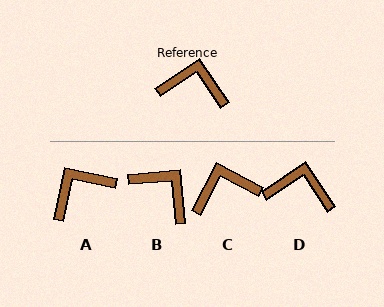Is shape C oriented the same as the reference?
No, it is off by about 29 degrees.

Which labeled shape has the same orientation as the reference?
D.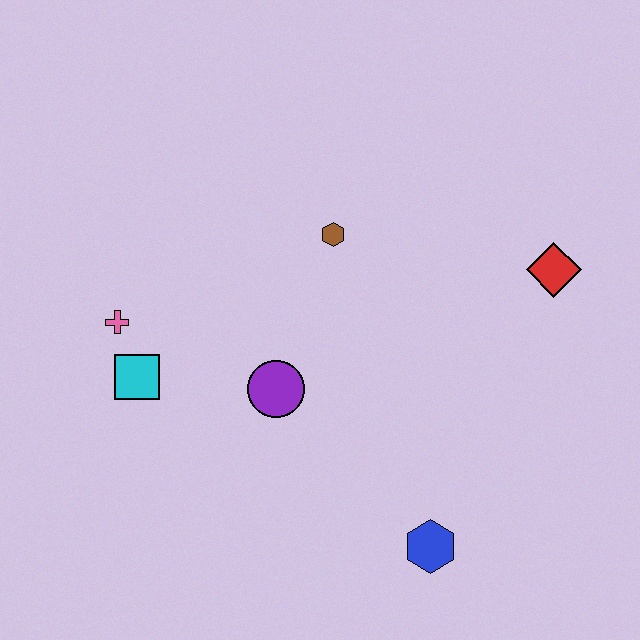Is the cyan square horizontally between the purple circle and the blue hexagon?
No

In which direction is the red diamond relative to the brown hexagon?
The red diamond is to the right of the brown hexagon.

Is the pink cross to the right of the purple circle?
No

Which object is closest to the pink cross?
The cyan square is closest to the pink cross.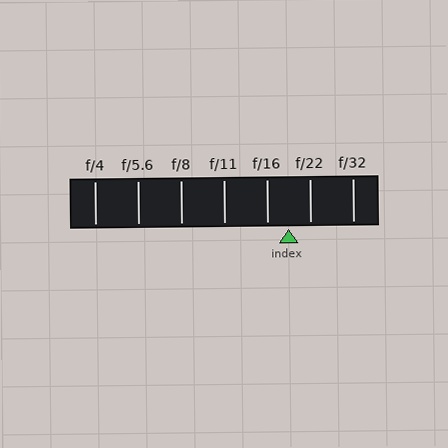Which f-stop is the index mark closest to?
The index mark is closest to f/22.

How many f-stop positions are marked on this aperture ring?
There are 7 f-stop positions marked.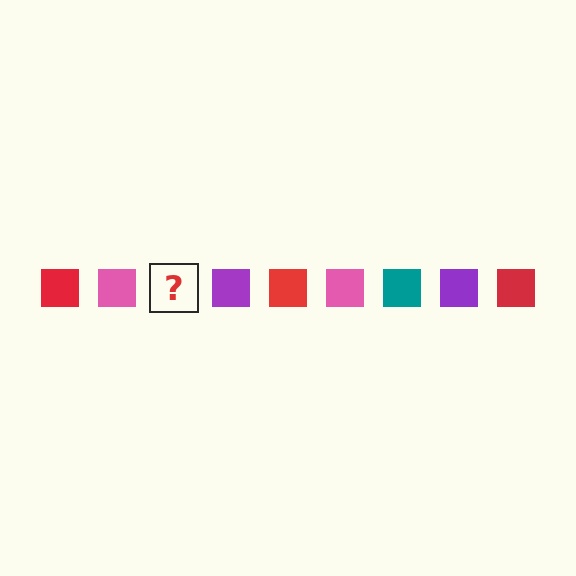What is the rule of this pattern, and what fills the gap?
The rule is that the pattern cycles through red, pink, teal, purple squares. The gap should be filled with a teal square.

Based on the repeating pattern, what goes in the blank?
The blank should be a teal square.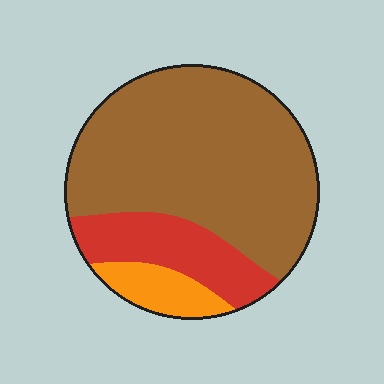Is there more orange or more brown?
Brown.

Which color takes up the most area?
Brown, at roughly 70%.